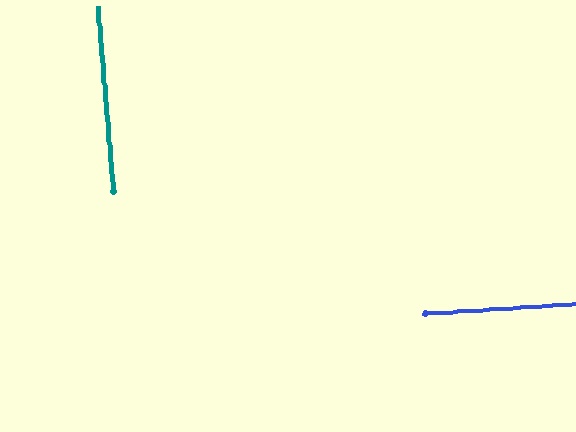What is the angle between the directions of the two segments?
Approximately 89 degrees.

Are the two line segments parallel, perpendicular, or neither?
Perpendicular — they meet at approximately 89°.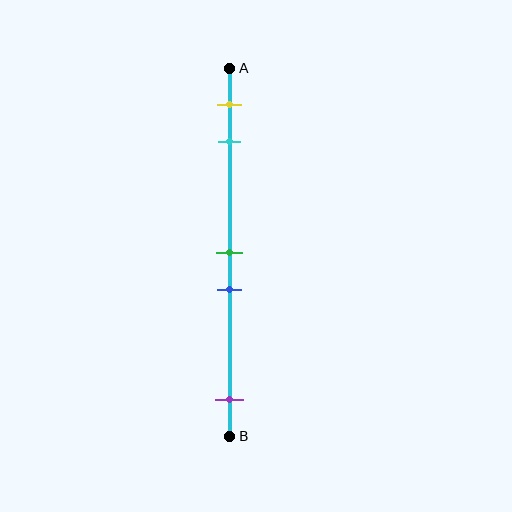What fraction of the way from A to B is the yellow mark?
The yellow mark is approximately 10% (0.1) of the way from A to B.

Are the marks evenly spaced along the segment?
No, the marks are not evenly spaced.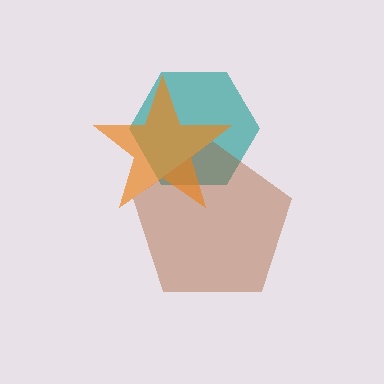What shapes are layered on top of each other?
The layered shapes are: a teal hexagon, a brown pentagon, an orange star.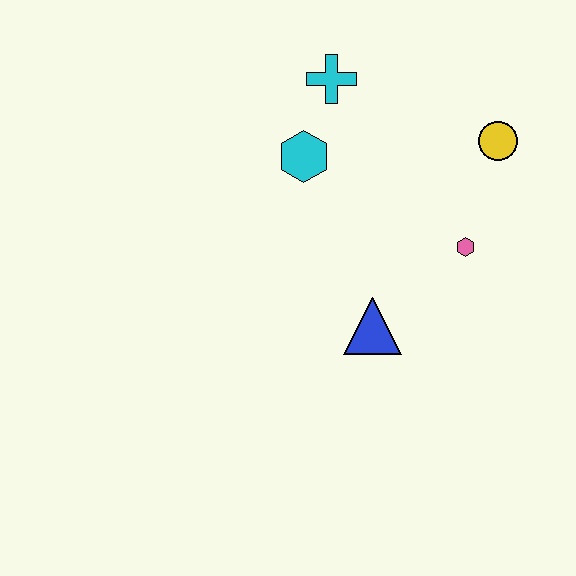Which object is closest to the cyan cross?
The cyan hexagon is closest to the cyan cross.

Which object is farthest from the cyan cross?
The blue triangle is farthest from the cyan cross.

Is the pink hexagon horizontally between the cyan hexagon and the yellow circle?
Yes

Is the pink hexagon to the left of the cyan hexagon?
No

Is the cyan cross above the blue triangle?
Yes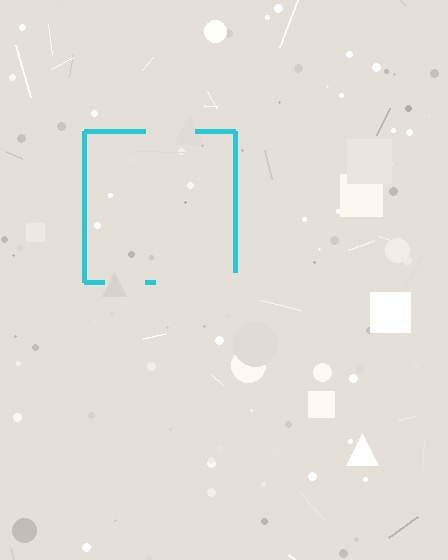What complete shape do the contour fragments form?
The contour fragments form a square.